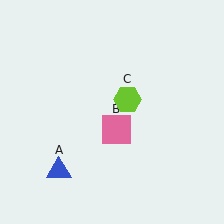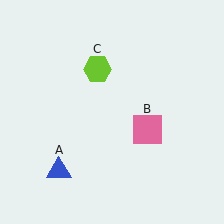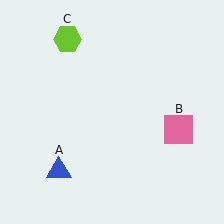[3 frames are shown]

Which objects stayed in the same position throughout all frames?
Blue triangle (object A) remained stationary.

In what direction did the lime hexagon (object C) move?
The lime hexagon (object C) moved up and to the left.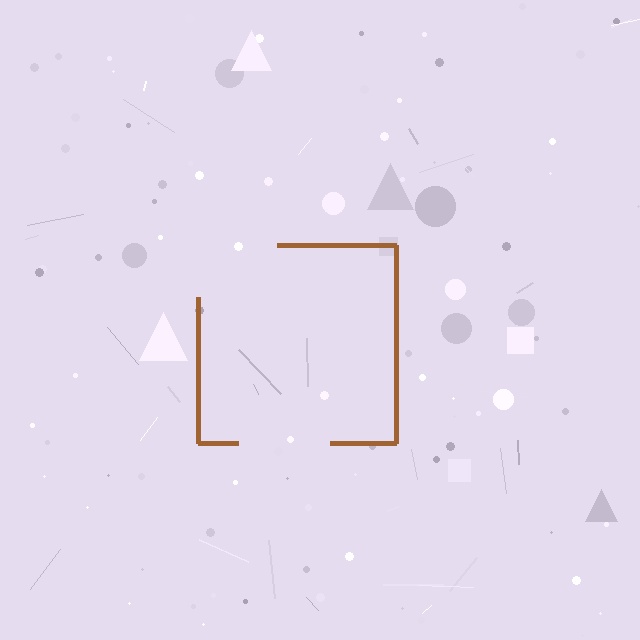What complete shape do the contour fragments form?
The contour fragments form a square.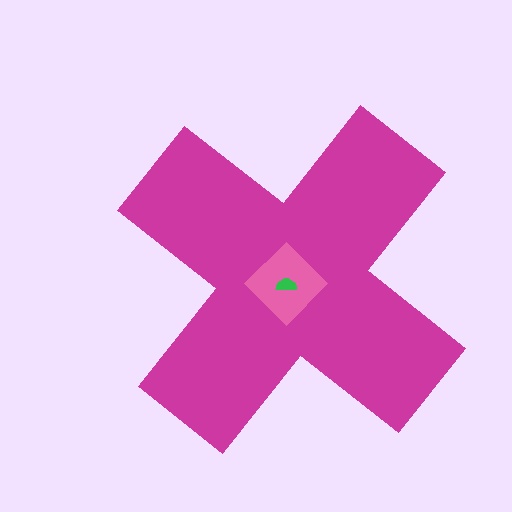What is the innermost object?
The green semicircle.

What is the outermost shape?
The magenta cross.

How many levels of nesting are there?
3.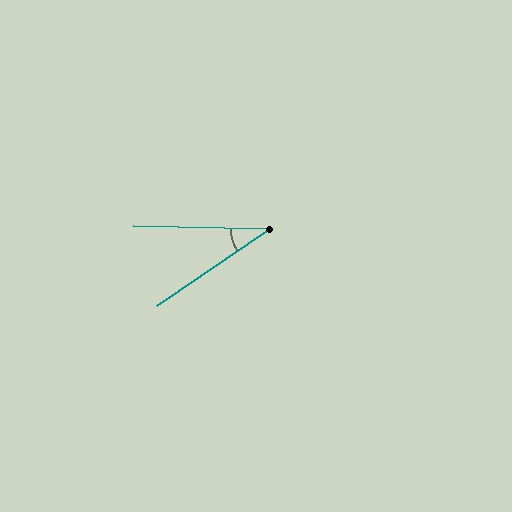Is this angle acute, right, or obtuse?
It is acute.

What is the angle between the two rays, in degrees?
Approximately 35 degrees.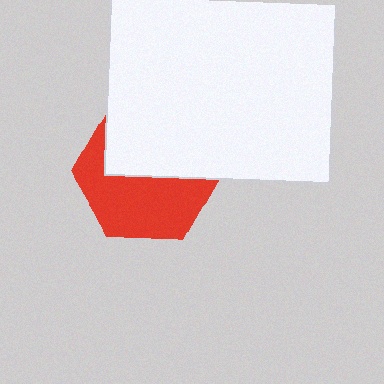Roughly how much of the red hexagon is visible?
About half of it is visible (roughly 52%).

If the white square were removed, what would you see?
You would see the complete red hexagon.